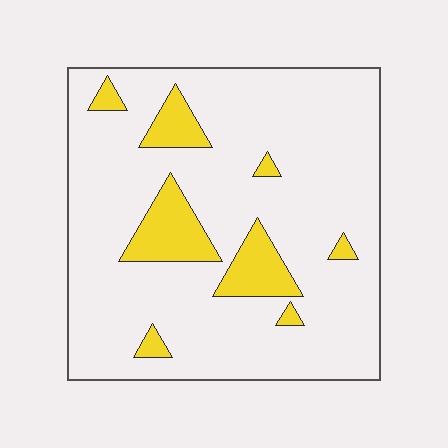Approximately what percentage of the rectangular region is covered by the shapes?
Approximately 15%.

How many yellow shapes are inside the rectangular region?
8.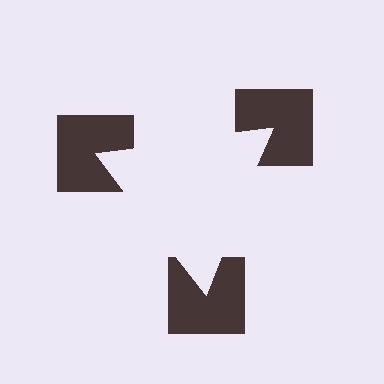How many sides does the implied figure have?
3 sides.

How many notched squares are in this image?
There are 3 — one at each vertex of the illusory triangle.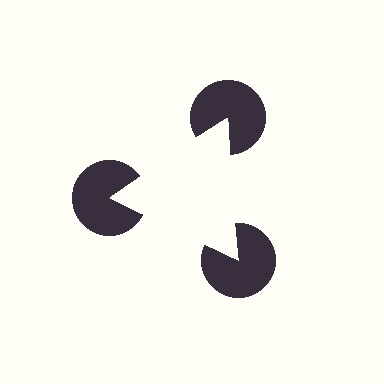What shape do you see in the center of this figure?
An illusory triangle — its edges are inferred from the aligned wedge cuts in the pac-man discs, not physically drawn.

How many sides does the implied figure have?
3 sides.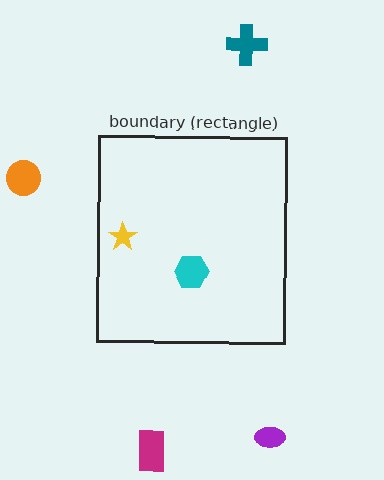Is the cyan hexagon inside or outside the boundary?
Inside.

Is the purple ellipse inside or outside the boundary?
Outside.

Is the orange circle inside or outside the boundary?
Outside.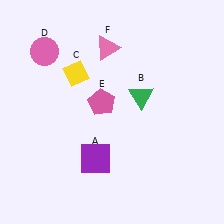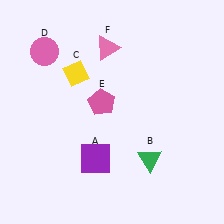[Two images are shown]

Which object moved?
The green triangle (B) moved down.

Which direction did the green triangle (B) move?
The green triangle (B) moved down.